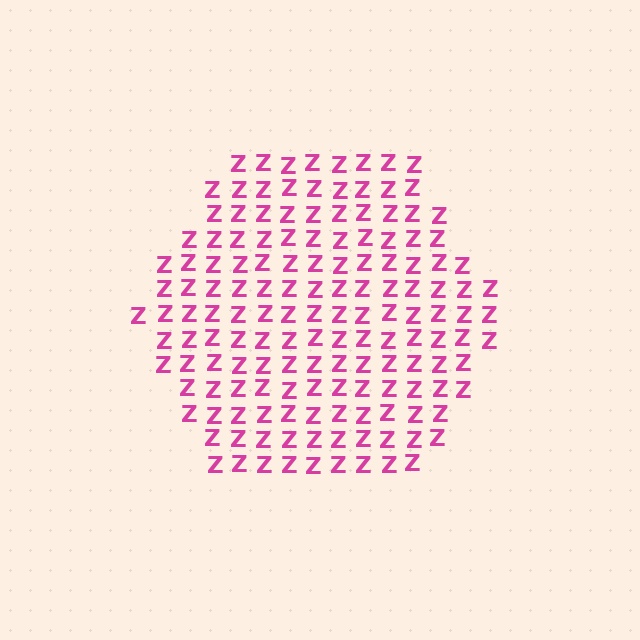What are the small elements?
The small elements are letter Z's.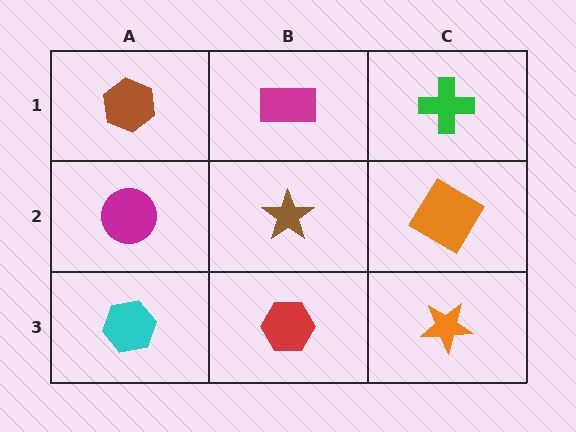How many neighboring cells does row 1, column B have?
3.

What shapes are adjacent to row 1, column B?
A brown star (row 2, column B), a brown hexagon (row 1, column A), a green cross (row 1, column C).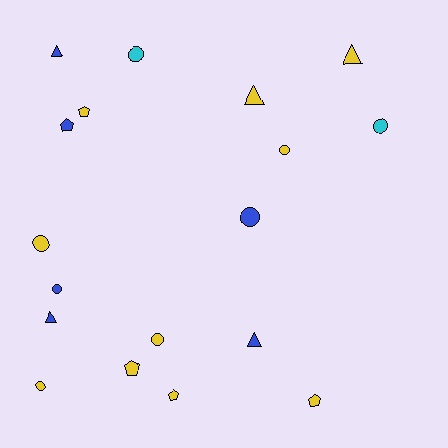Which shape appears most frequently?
Circle, with 8 objects.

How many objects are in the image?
There are 18 objects.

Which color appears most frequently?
Yellow, with 10 objects.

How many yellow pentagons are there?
There are 4 yellow pentagons.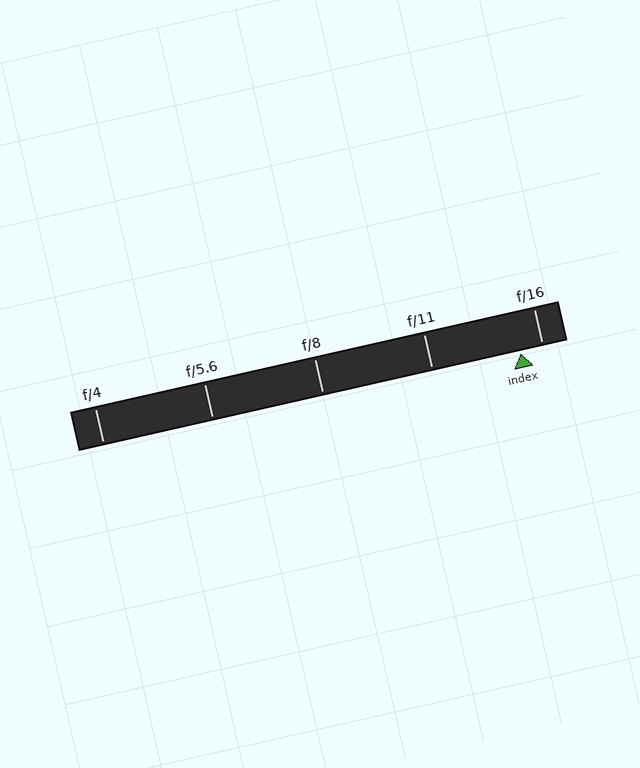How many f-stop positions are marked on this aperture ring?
There are 5 f-stop positions marked.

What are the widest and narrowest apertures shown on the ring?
The widest aperture shown is f/4 and the narrowest is f/16.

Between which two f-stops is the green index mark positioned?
The index mark is between f/11 and f/16.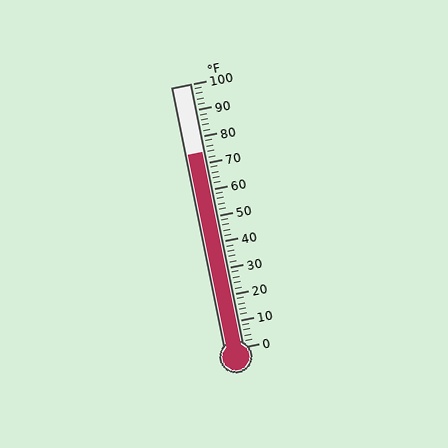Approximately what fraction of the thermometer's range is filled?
The thermometer is filled to approximately 75% of its range.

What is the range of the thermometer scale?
The thermometer scale ranges from 0°F to 100°F.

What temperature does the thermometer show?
The thermometer shows approximately 74°F.